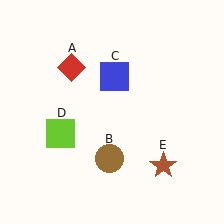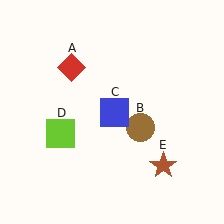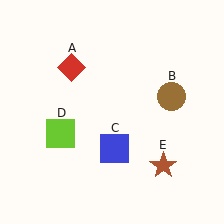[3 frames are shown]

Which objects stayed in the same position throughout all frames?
Red diamond (object A) and lime square (object D) and brown star (object E) remained stationary.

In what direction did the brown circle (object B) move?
The brown circle (object B) moved up and to the right.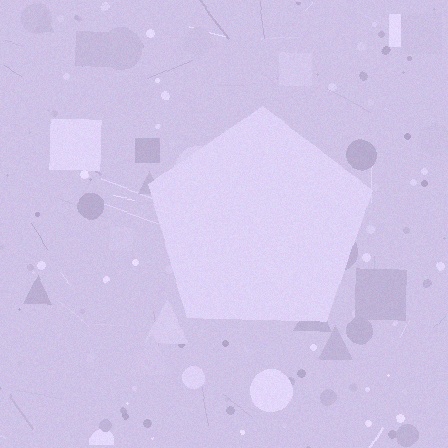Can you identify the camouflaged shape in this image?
The camouflaged shape is a pentagon.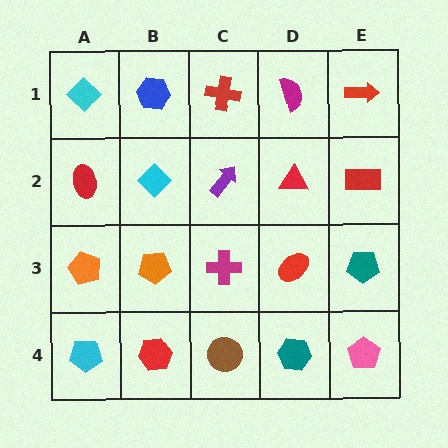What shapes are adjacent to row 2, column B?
A blue hexagon (row 1, column B), an orange pentagon (row 3, column B), a red ellipse (row 2, column A), a purple arrow (row 2, column C).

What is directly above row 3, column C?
A purple arrow.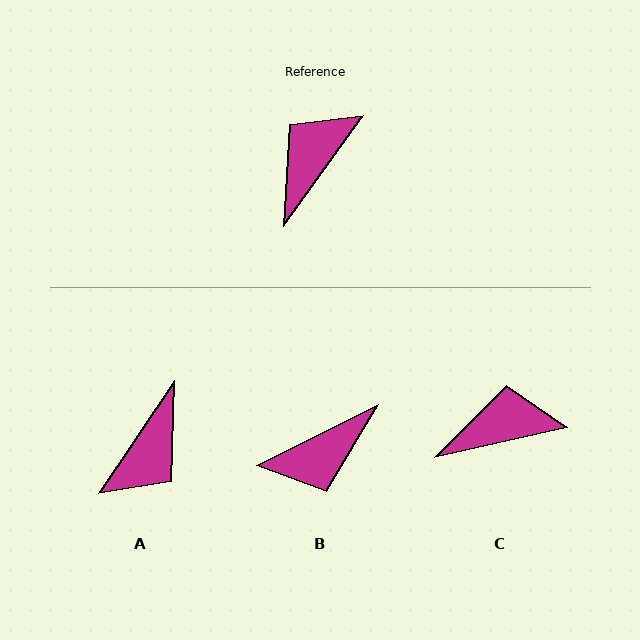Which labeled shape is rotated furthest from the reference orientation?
A, about 178 degrees away.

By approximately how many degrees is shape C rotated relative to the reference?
Approximately 42 degrees clockwise.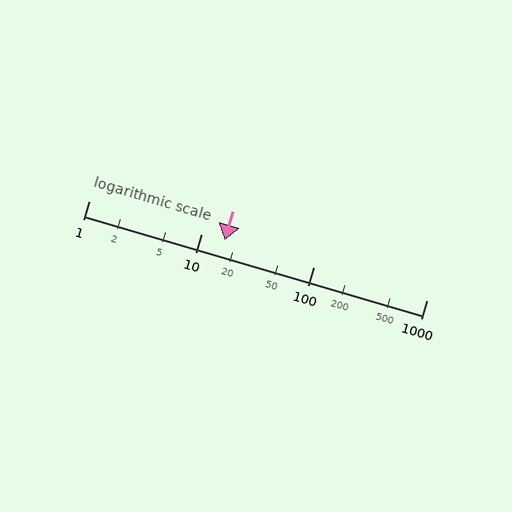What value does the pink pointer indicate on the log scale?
The pointer indicates approximately 16.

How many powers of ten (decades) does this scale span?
The scale spans 3 decades, from 1 to 1000.